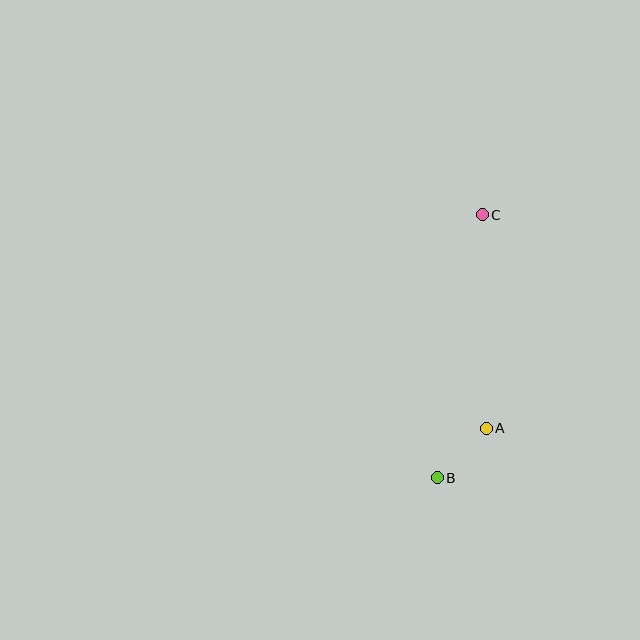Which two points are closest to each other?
Points A and B are closest to each other.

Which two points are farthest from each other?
Points B and C are farthest from each other.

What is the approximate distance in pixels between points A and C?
The distance between A and C is approximately 213 pixels.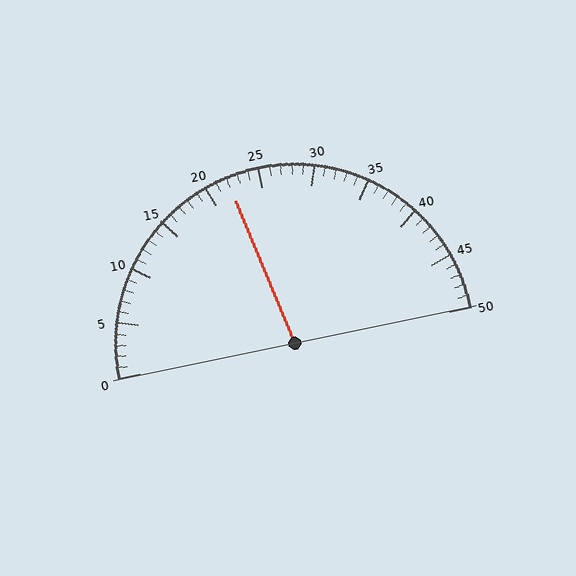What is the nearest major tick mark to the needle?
The nearest major tick mark is 20.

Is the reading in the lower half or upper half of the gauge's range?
The reading is in the lower half of the range (0 to 50).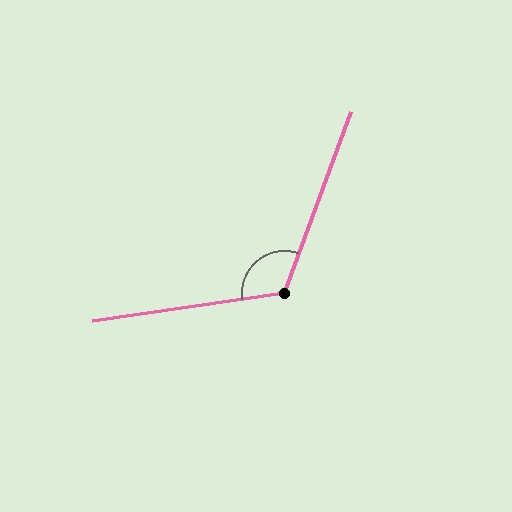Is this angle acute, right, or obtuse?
It is obtuse.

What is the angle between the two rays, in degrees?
Approximately 118 degrees.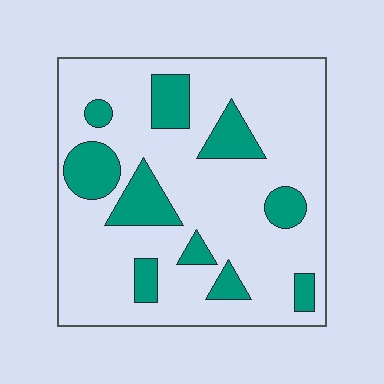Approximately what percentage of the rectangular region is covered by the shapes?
Approximately 20%.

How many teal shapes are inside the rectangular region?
10.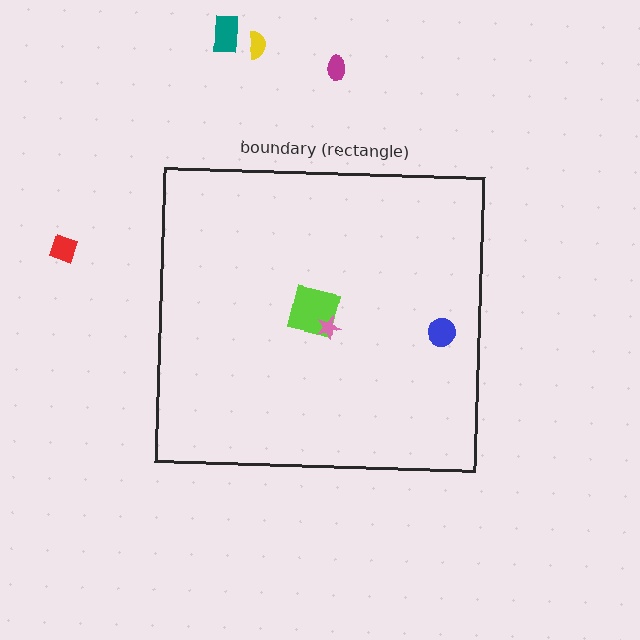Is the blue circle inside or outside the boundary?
Inside.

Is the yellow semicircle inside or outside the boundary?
Outside.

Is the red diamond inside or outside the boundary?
Outside.